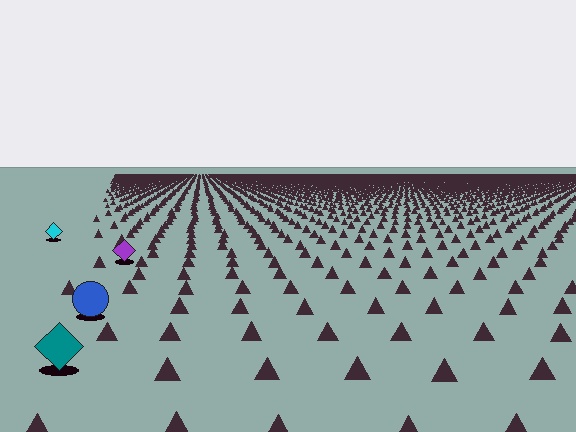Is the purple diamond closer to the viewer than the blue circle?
No. The blue circle is closer — you can tell from the texture gradient: the ground texture is coarser near it.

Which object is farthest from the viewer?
The cyan diamond is farthest from the viewer. It appears smaller and the ground texture around it is denser.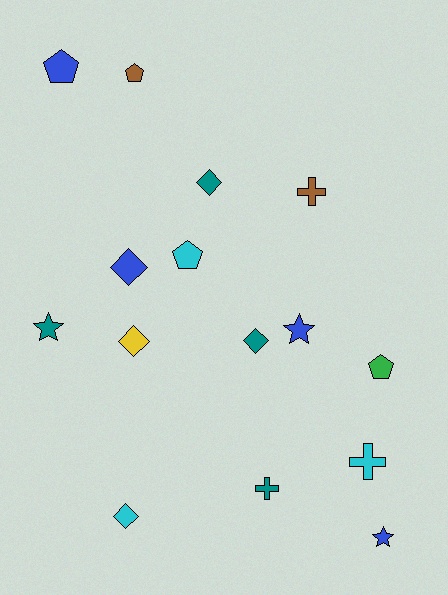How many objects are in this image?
There are 15 objects.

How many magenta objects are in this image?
There are no magenta objects.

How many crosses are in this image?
There are 3 crosses.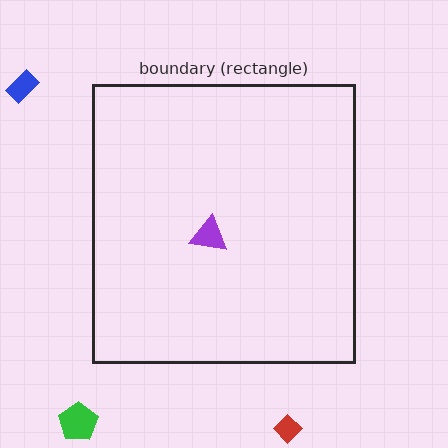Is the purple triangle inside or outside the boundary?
Inside.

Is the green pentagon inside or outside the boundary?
Outside.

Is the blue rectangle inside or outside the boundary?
Outside.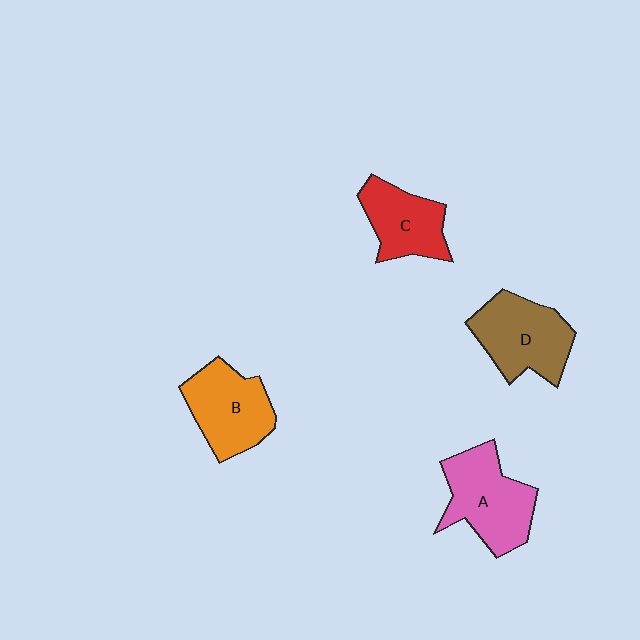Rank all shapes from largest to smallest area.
From largest to smallest: A (pink), D (brown), B (orange), C (red).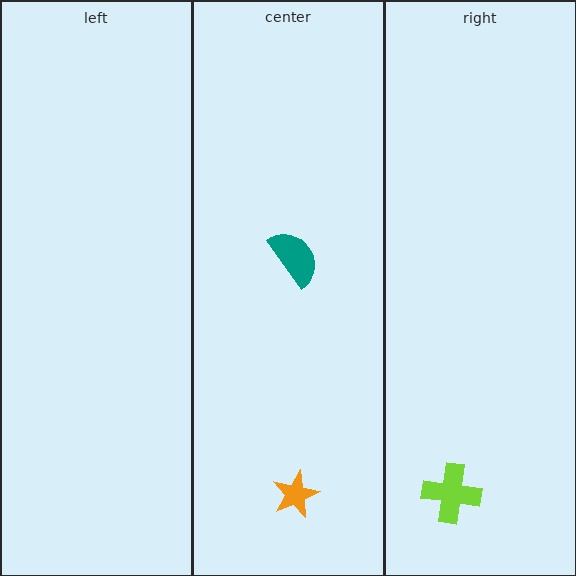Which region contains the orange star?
The center region.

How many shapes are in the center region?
2.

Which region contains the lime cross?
The right region.